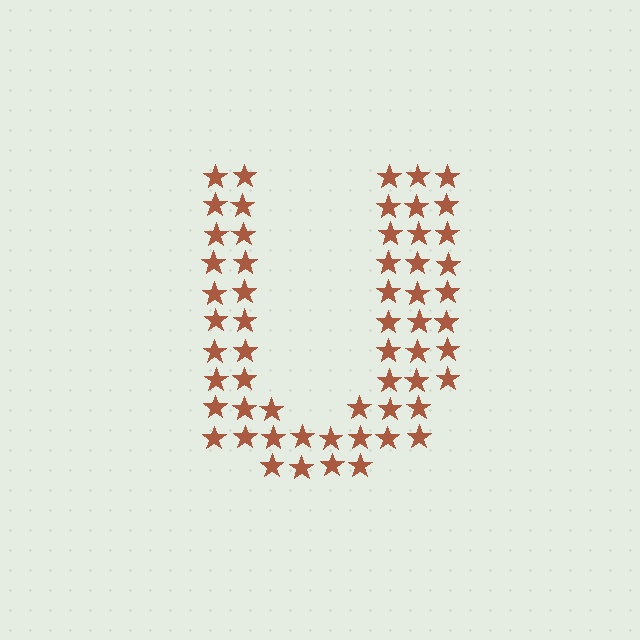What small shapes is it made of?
It is made of small stars.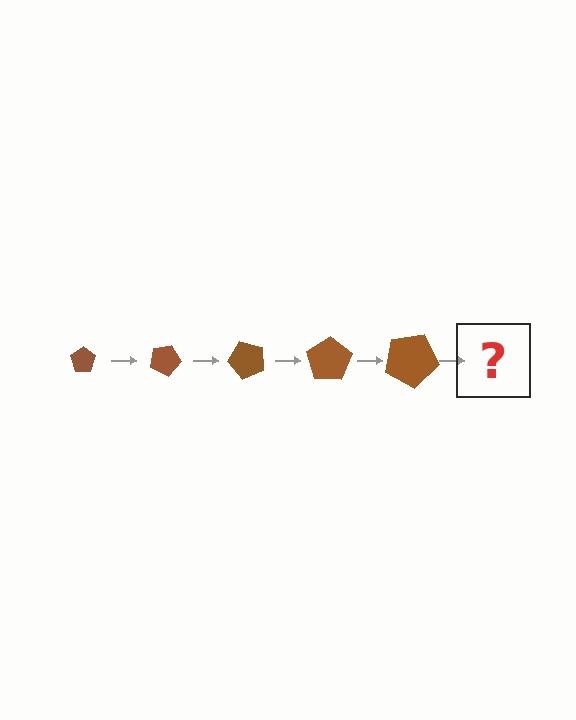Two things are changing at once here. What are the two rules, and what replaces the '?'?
The two rules are that the pentagon grows larger each step and it rotates 25 degrees each step. The '?' should be a pentagon, larger than the previous one and rotated 125 degrees from the start.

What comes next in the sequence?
The next element should be a pentagon, larger than the previous one and rotated 125 degrees from the start.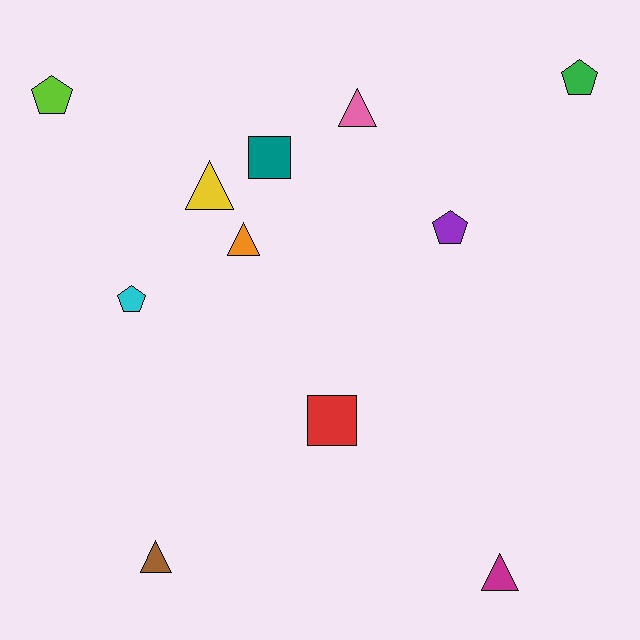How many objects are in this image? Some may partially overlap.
There are 11 objects.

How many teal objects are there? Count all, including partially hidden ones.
There is 1 teal object.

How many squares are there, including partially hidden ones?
There are 2 squares.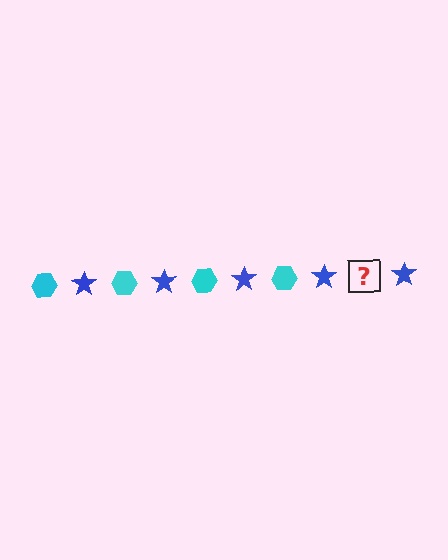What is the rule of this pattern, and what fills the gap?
The rule is that the pattern alternates between cyan hexagon and blue star. The gap should be filled with a cyan hexagon.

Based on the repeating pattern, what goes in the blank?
The blank should be a cyan hexagon.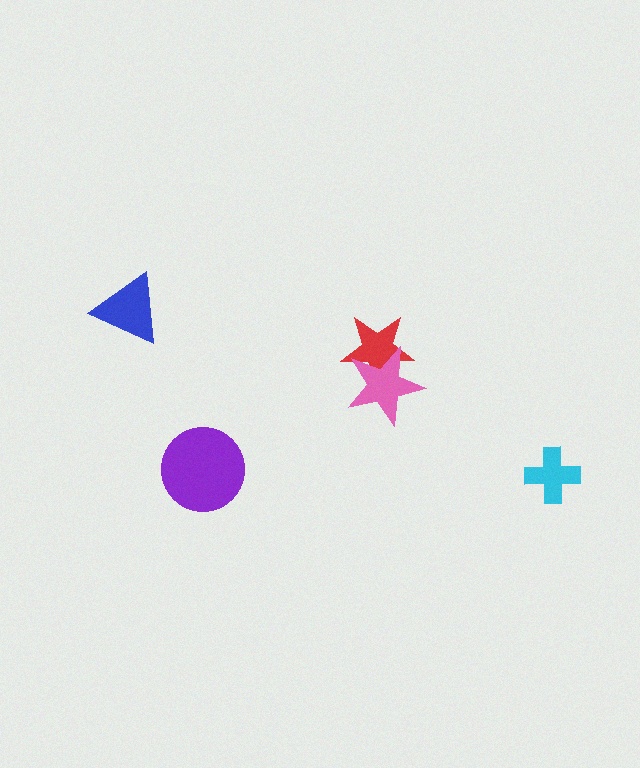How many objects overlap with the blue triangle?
0 objects overlap with the blue triangle.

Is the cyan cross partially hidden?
No, no other shape covers it.